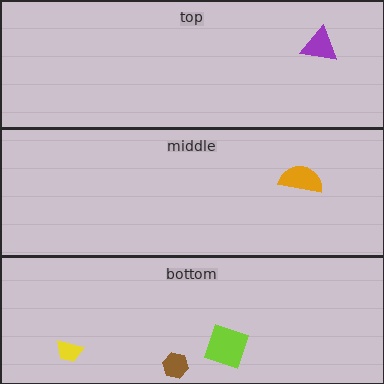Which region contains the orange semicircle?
The middle region.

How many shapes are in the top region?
1.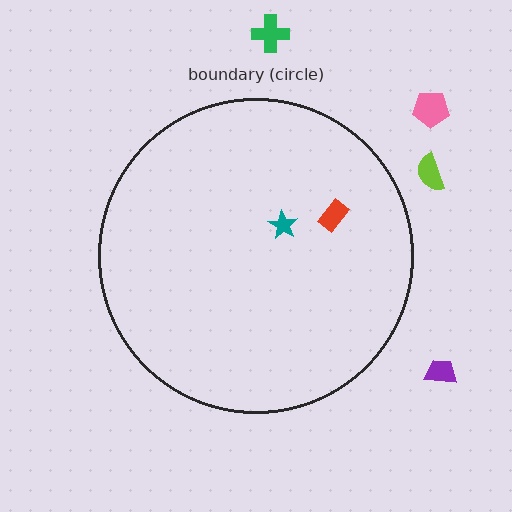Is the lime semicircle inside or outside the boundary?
Outside.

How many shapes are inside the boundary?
2 inside, 4 outside.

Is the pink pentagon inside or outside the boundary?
Outside.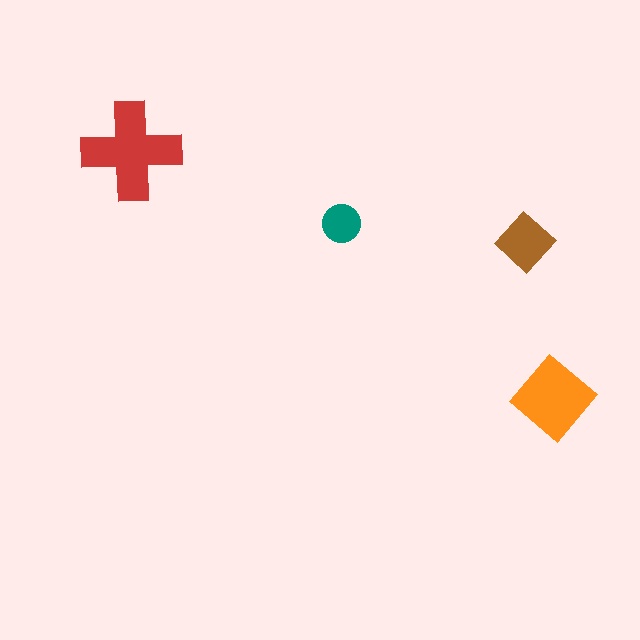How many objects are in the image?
There are 4 objects in the image.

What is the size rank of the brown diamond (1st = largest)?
3rd.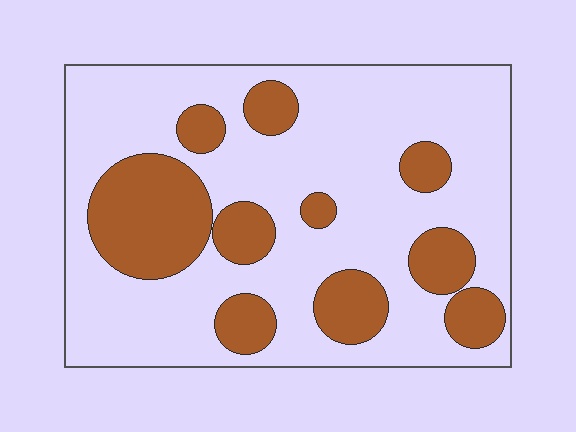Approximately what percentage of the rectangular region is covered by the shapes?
Approximately 30%.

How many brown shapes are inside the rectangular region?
10.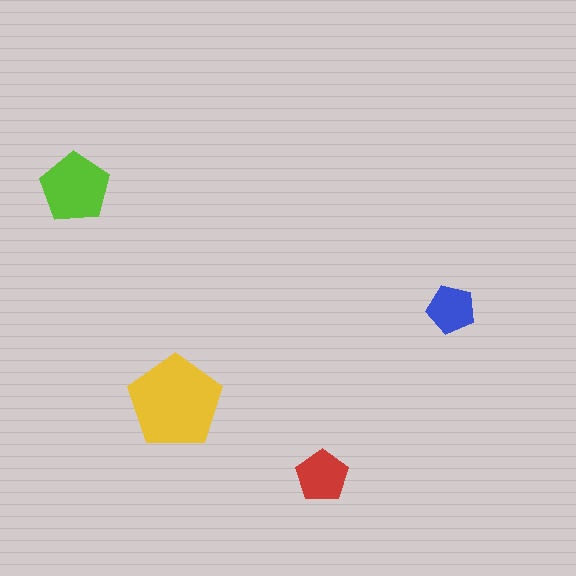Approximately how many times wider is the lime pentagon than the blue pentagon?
About 1.5 times wider.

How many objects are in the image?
There are 4 objects in the image.